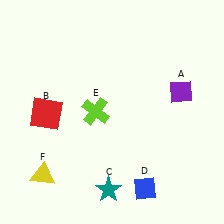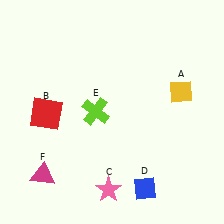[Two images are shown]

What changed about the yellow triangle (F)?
In Image 1, F is yellow. In Image 2, it changed to magenta.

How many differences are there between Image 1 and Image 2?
There are 3 differences between the two images.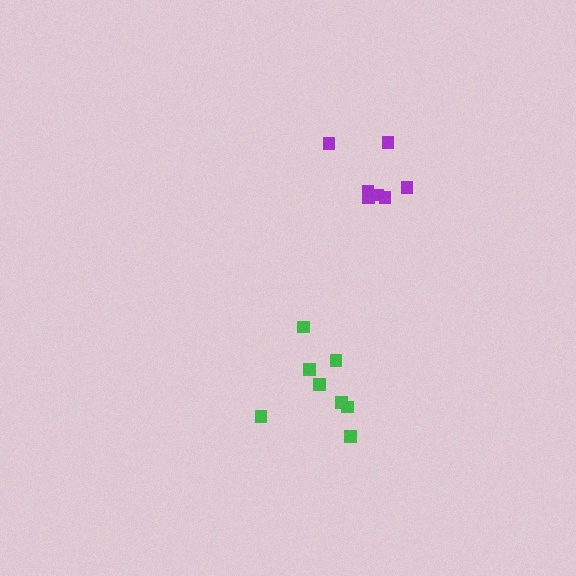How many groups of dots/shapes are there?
There are 2 groups.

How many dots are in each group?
Group 1: 7 dots, Group 2: 8 dots (15 total).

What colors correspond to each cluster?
The clusters are colored: purple, green.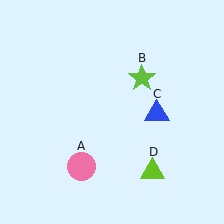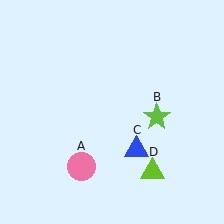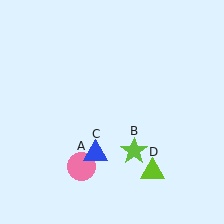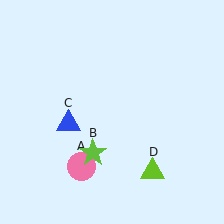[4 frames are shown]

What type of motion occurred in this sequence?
The lime star (object B), blue triangle (object C) rotated clockwise around the center of the scene.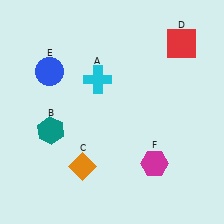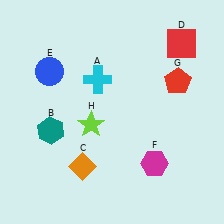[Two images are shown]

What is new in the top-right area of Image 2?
A red pentagon (G) was added in the top-right area of Image 2.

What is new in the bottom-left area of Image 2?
A lime star (H) was added in the bottom-left area of Image 2.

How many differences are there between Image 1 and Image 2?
There are 2 differences between the two images.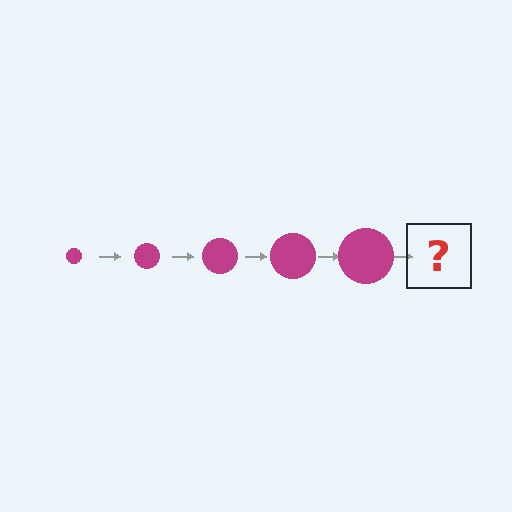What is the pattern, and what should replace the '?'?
The pattern is that the circle gets progressively larger each step. The '?' should be a magenta circle, larger than the previous one.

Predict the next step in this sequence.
The next step is a magenta circle, larger than the previous one.